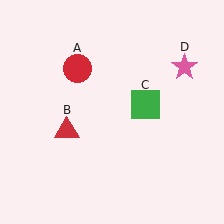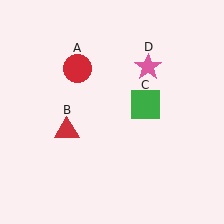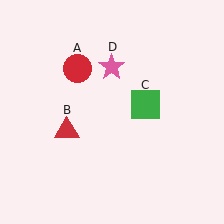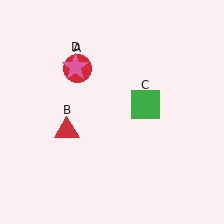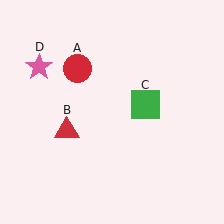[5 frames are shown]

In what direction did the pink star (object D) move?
The pink star (object D) moved left.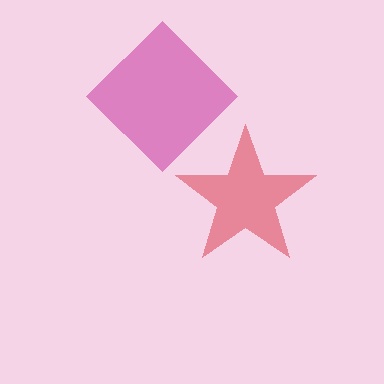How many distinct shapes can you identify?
There are 2 distinct shapes: a red star, a magenta diamond.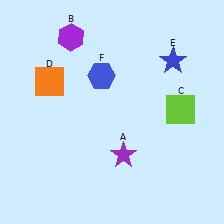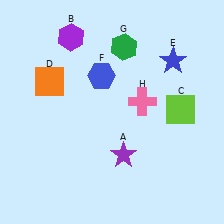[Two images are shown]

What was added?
A green hexagon (G), a pink cross (H) were added in Image 2.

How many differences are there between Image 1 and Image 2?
There are 2 differences between the two images.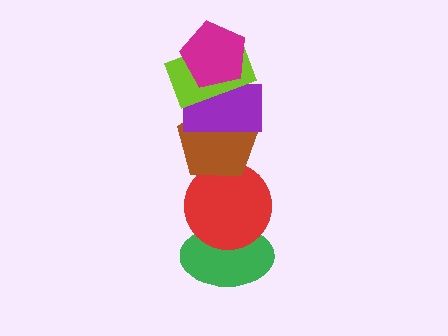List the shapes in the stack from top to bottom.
From top to bottom: the magenta pentagon, the lime rectangle, the purple rectangle, the brown pentagon, the red circle, the green ellipse.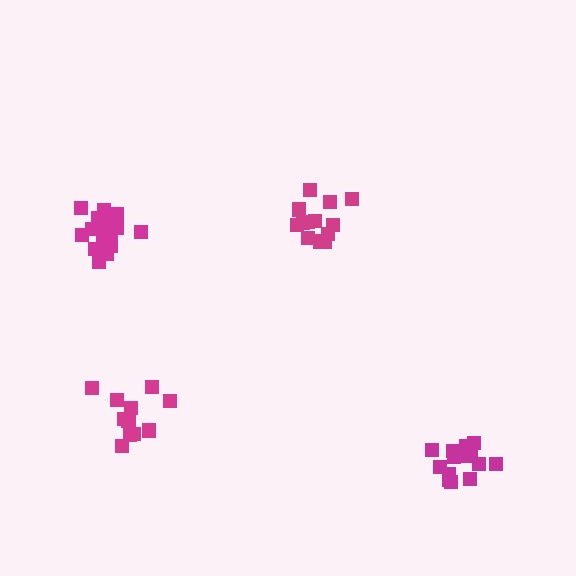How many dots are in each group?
Group 1: 15 dots, Group 2: 18 dots, Group 3: 15 dots, Group 4: 12 dots (60 total).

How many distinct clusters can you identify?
There are 4 distinct clusters.